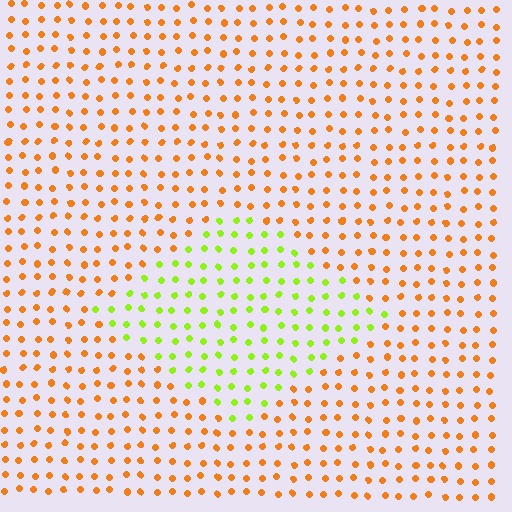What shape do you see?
I see a diamond.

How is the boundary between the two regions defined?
The boundary is defined purely by a slight shift in hue (about 60 degrees). Spacing, size, and orientation are identical on both sides.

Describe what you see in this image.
The image is filled with small orange elements in a uniform arrangement. A diamond-shaped region is visible where the elements are tinted to a slightly different hue, forming a subtle color boundary.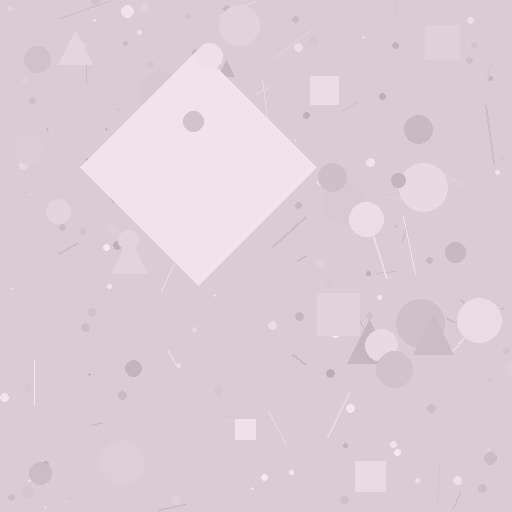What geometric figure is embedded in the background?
A diamond is embedded in the background.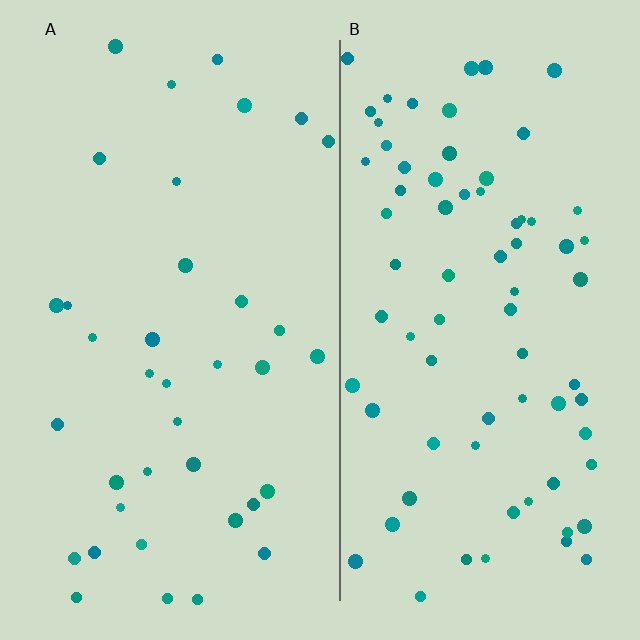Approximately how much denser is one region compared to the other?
Approximately 2.0× — region B over region A.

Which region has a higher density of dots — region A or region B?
B (the right).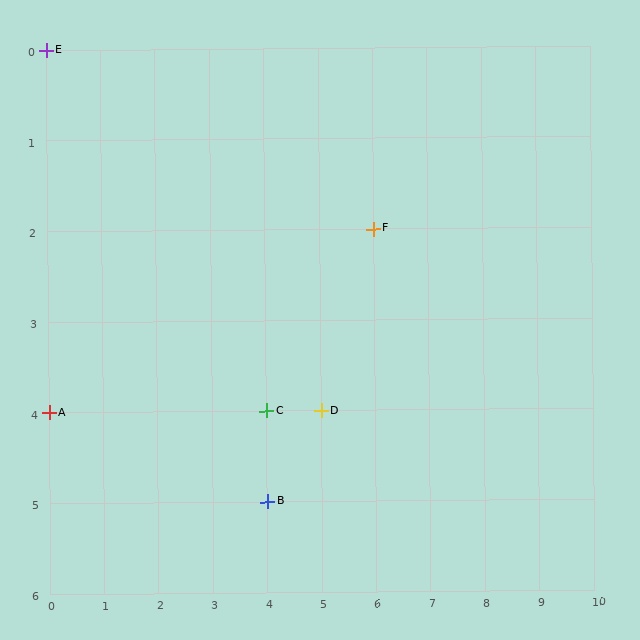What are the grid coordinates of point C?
Point C is at grid coordinates (4, 4).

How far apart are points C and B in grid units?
Points C and B are 1 row apart.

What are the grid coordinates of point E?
Point E is at grid coordinates (0, 0).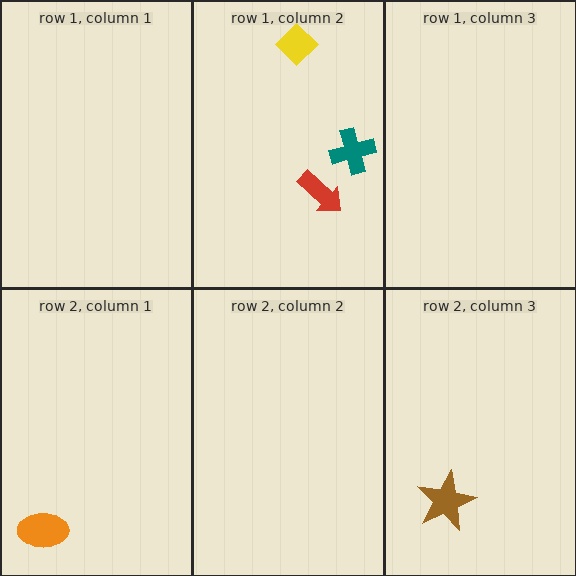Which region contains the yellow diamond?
The row 1, column 2 region.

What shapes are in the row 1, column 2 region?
The red arrow, the yellow diamond, the teal cross.